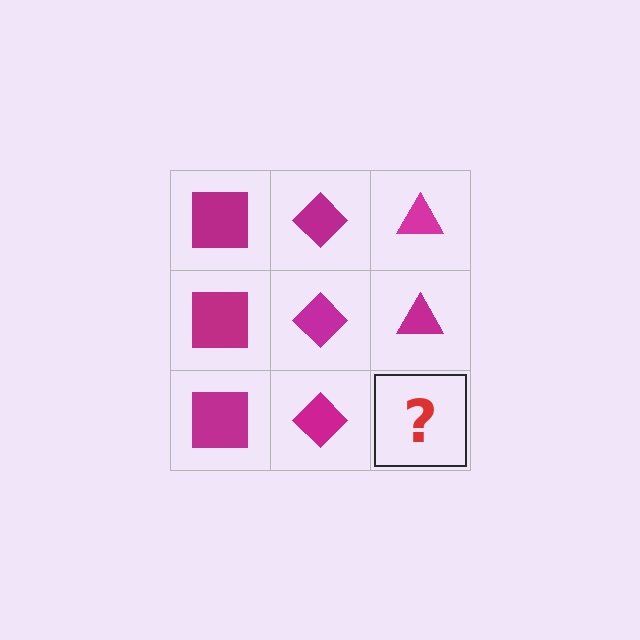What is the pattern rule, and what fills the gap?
The rule is that each column has a consistent shape. The gap should be filled with a magenta triangle.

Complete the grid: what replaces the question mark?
The question mark should be replaced with a magenta triangle.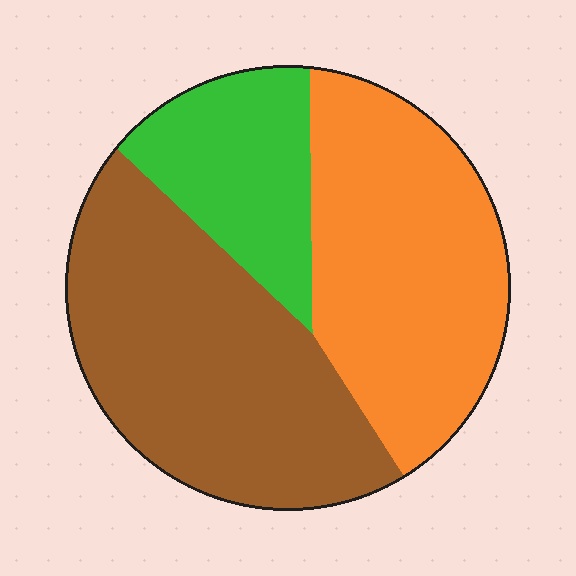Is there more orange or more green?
Orange.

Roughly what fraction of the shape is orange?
Orange covers about 40% of the shape.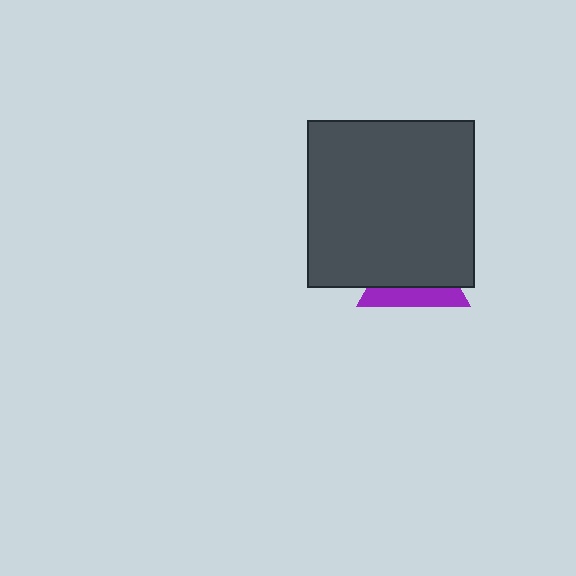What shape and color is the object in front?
The object in front is a dark gray square.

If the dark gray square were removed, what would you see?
You would see the complete purple triangle.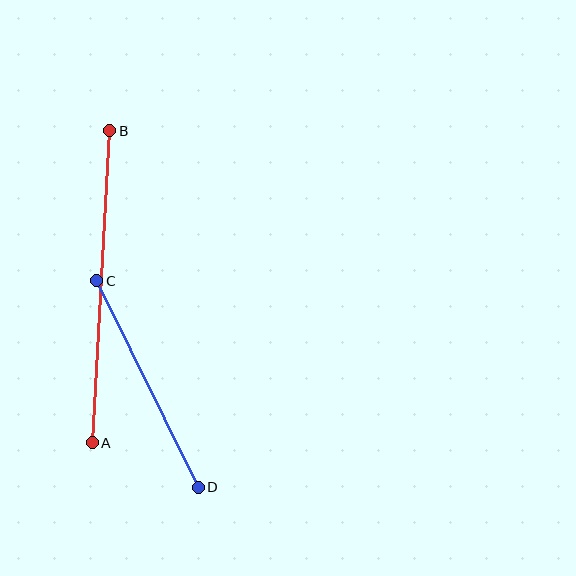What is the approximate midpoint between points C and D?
The midpoint is at approximately (148, 384) pixels.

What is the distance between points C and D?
The distance is approximately 230 pixels.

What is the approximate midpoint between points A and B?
The midpoint is at approximately (101, 287) pixels.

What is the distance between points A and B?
The distance is approximately 312 pixels.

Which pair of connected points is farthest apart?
Points A and B are farthest apart.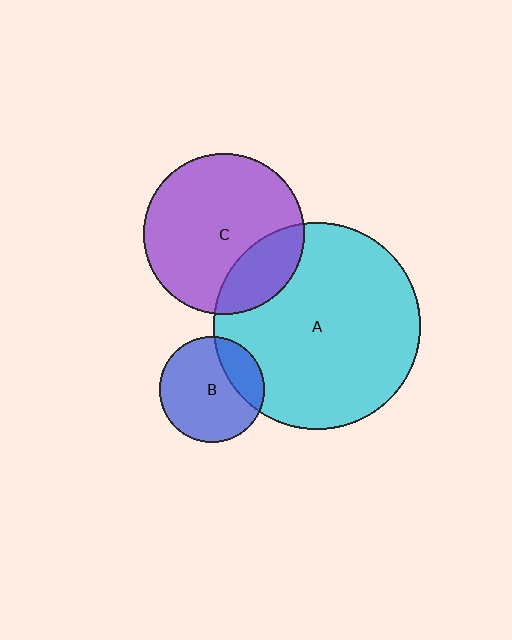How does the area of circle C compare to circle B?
Approximately 2.4 times.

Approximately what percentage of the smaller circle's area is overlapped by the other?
Approximately 25%.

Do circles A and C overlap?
Yes.